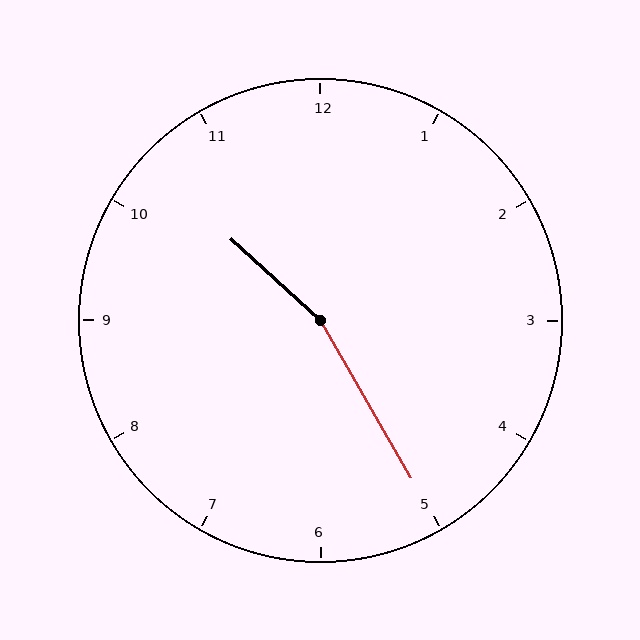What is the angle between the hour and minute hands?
Approximately 162 degrees.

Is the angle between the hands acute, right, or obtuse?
It is obtuse.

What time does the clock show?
10:25.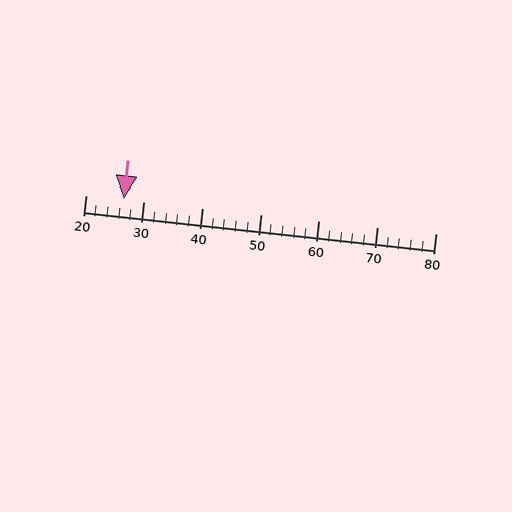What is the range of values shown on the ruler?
The ruler shows values from 20 to 80.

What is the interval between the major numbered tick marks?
The major tick marks are spaced 10 units apart.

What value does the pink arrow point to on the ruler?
The pink arrow points to approximately 26.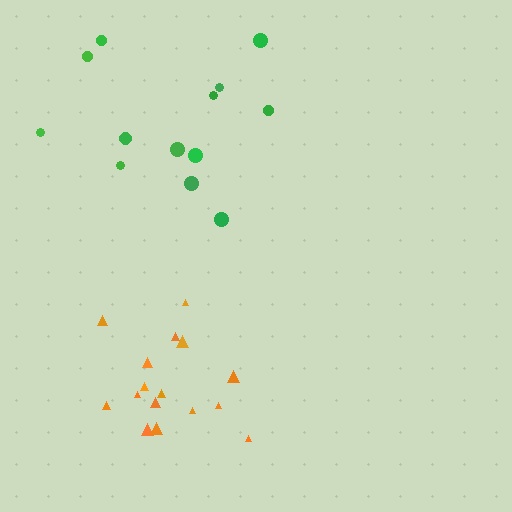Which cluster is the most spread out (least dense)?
Green.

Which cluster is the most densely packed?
Orange.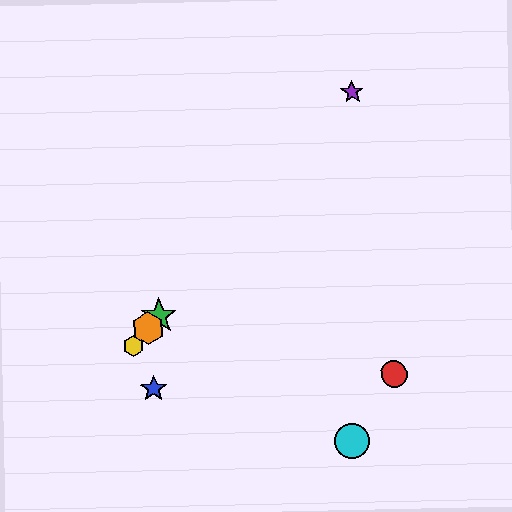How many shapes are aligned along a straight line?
4 shapes (the green star, the yellow hexagon, the purple star, the orange hexagon) are aligned along a straight line.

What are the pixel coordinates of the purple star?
The purple star is at (352, 92).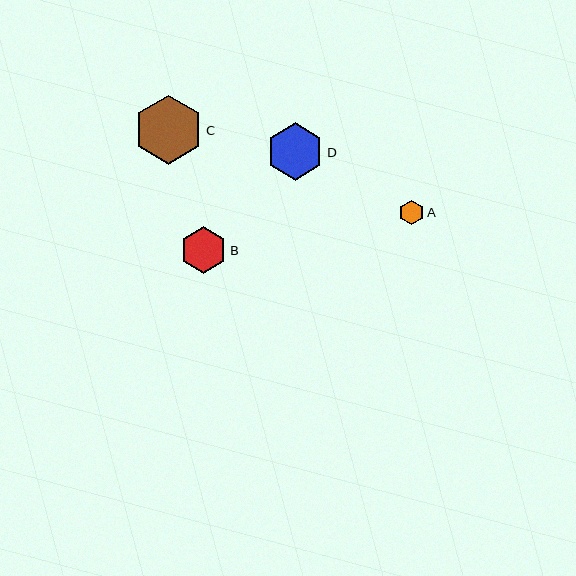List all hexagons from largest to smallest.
From largest to smallest: C, D, B, A.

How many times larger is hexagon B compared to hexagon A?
Hexagon B is approximately 1.9 times the size of hexagon A.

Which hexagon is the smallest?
Hexagon A is the smallest with a size of approximately 24 pixels.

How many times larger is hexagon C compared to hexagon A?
Hexagon C is approximately 2.8 times the size of hexagon A.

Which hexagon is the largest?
Hexagon C is the largest with a size of approximately 69 pixels.